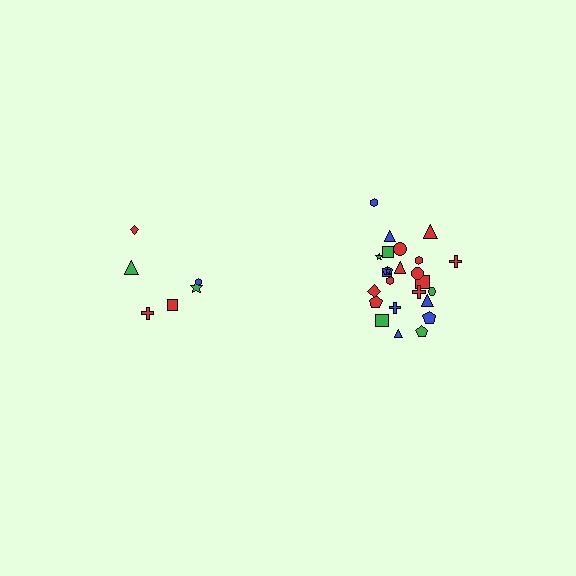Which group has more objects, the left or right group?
The right group.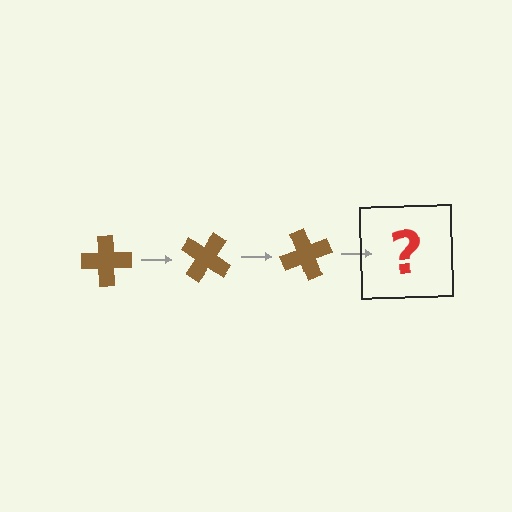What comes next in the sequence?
The next element should be a brown cross rotated 105 degrees.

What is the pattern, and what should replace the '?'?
The pattern is that the cross rotates 35 degrees each step. The '?' should be a brown cross rotated 105 degrees.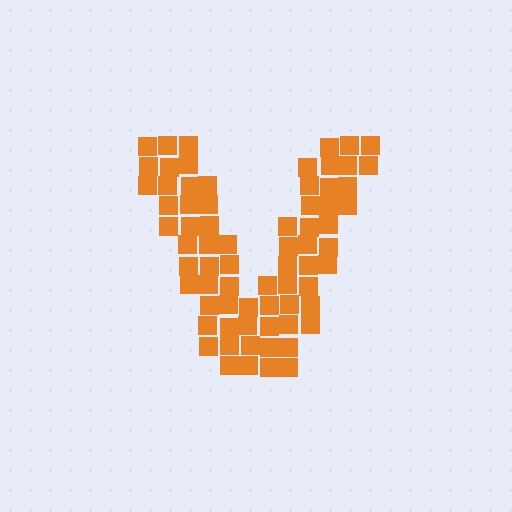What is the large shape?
The large shape is the letter V.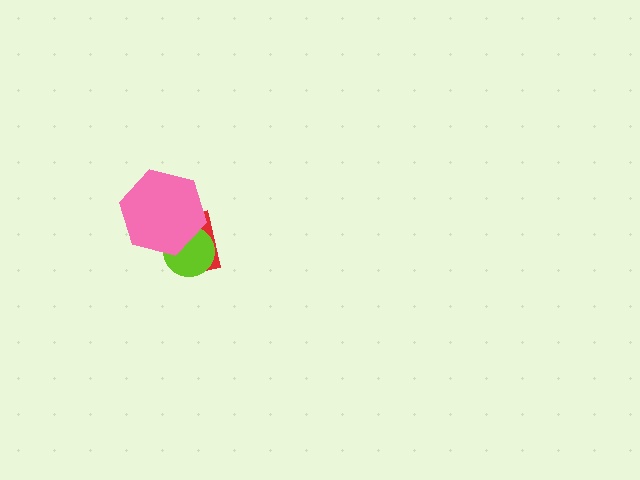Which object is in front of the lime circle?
The pink hexagon is in front of the lime circle.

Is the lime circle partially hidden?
Yes, it is partially covered by another shape.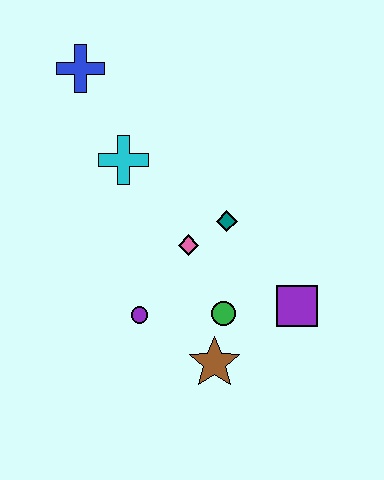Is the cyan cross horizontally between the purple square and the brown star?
No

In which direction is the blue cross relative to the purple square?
The blue cross is above the purple square.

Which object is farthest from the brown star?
The blue cross is farthest from the brown star.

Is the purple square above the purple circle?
Yes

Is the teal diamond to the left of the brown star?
No